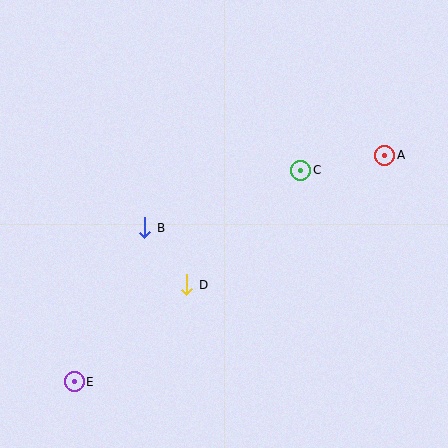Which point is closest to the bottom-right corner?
Point A is closest to the bottom-right corner.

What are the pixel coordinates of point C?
Point C is at (301, 170).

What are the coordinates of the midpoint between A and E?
The midpoint between A and E is at (230, 268).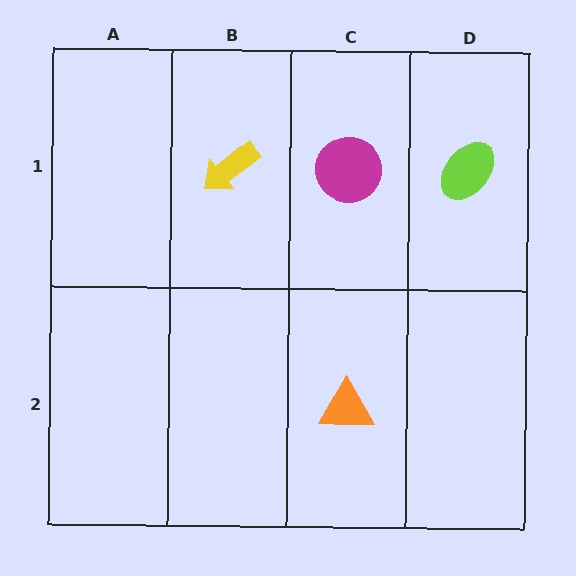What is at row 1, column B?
A yellow arrow.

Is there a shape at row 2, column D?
No, that cell is empty.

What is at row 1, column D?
A lime ellipse.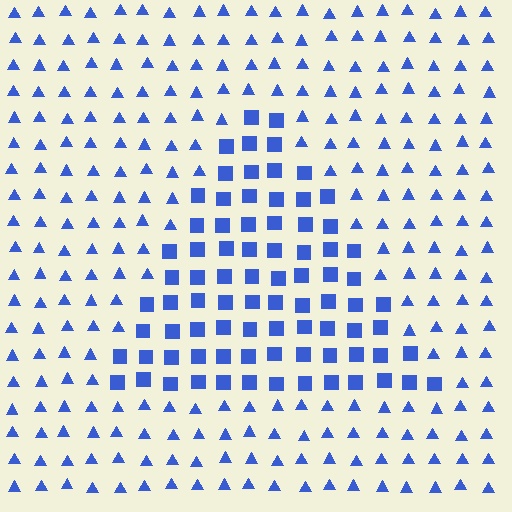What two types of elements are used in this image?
The image uses squares inside the triangle region and triangles outside it.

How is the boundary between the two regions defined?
The boundary is defined by a change in element shape: squares inside vs. triangles outside. All elements share the same color and spacing.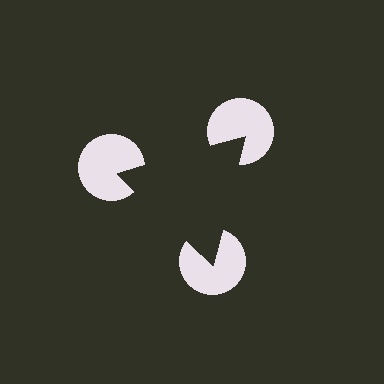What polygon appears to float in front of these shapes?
An illusory triangle — its edges are inferred from the aligned wedge cuts in the pac-man discs, not physically drawn.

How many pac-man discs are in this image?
There are 3 — one at each vertex of the illusory triangle.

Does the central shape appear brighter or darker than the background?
It typically appears slightly darker than the background, even though no actual brightness change is drawn.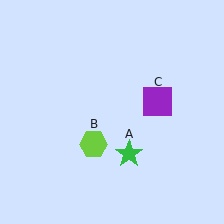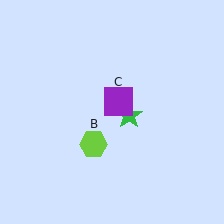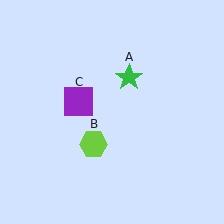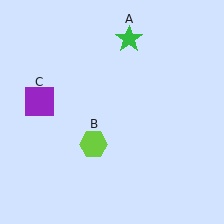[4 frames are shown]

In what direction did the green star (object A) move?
The green star (object A) moved up.